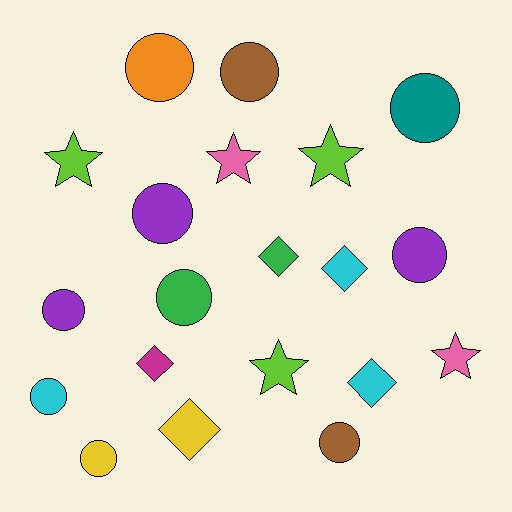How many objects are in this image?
There are 20 objects.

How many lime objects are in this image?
There are 3 lime objects.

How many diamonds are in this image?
There are 5 diamonds.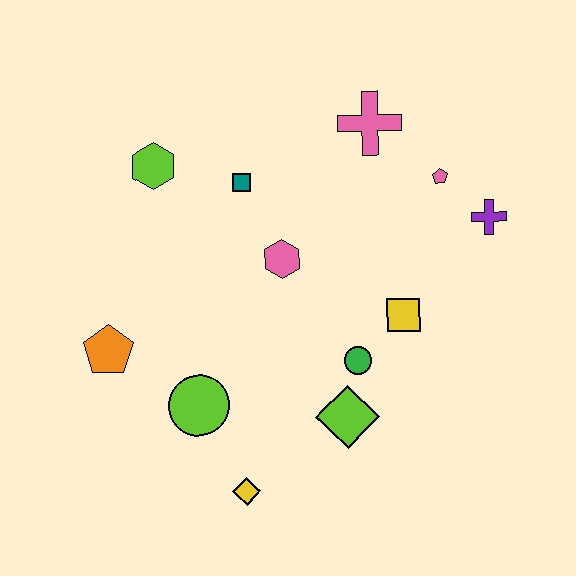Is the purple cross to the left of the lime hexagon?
No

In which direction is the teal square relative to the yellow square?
The teal square is to the left of the yellow square.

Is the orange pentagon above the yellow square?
No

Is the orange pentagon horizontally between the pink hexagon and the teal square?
No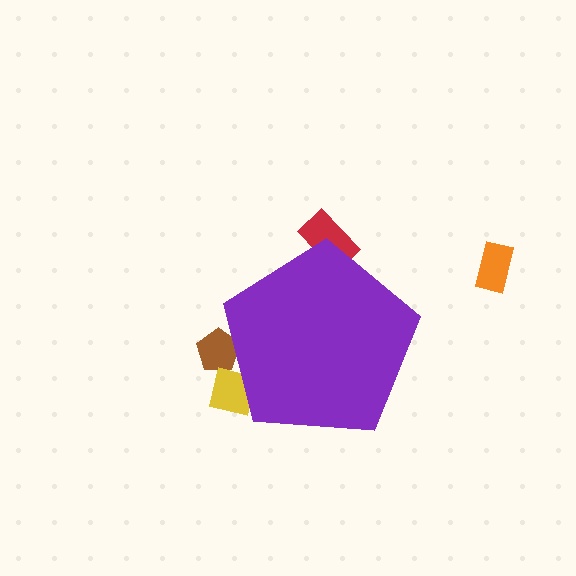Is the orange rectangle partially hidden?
No, the orange rectangle is fully visible.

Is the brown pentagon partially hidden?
Yes, the brown pentagon is partially hidden behind the purple pentagon.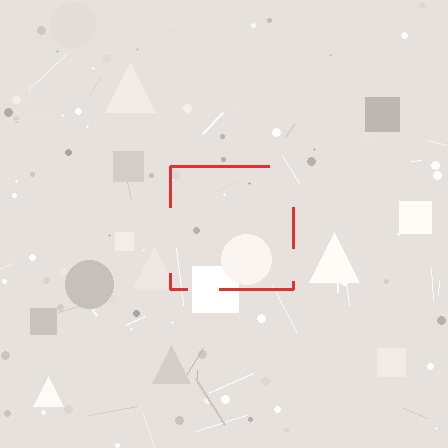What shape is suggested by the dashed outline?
The dashed outline suggests a square.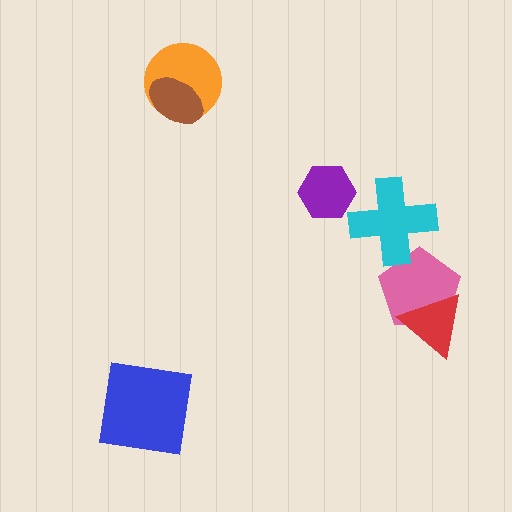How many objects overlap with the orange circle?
1 object overlaps with the orange circle.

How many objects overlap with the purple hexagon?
0 objects overlap with the purple hexagon.